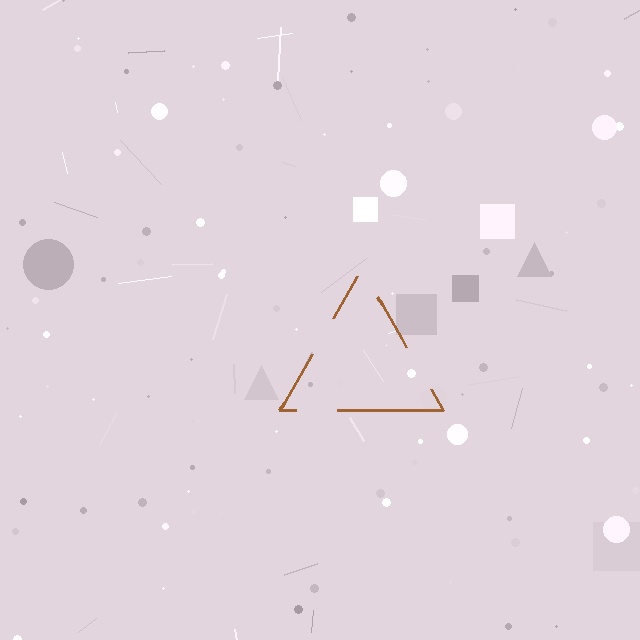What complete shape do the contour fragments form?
The contour fragments form a triangle.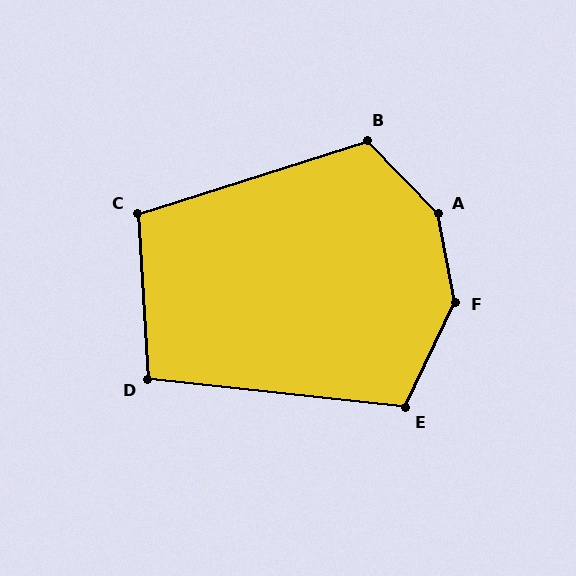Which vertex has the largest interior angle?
A, at approximately 147 degrees.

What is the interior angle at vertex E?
Approximately 109 degrees (obtuse).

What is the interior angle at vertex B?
Approximately 116 degrees (obtuse).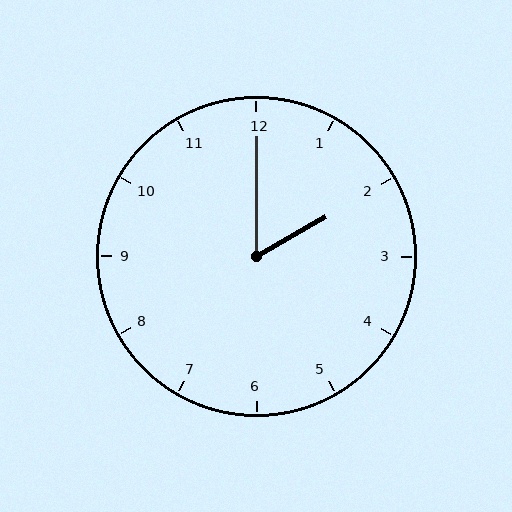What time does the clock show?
2:00.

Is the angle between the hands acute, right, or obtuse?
It is acute.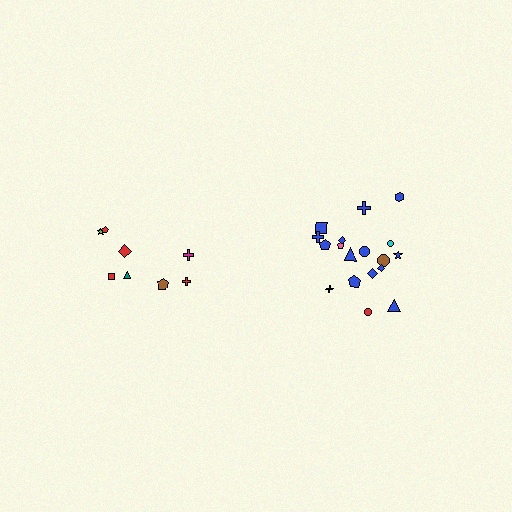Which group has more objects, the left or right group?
The right group.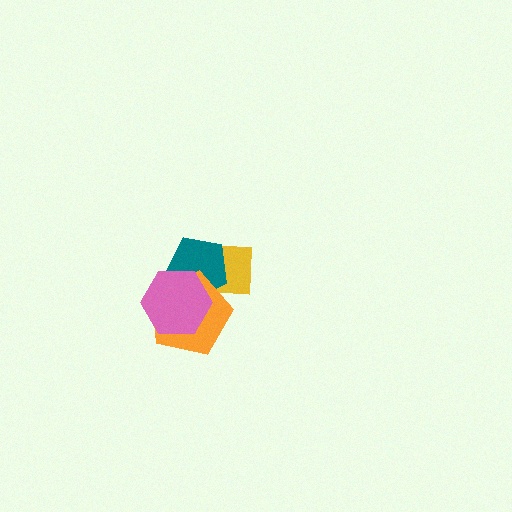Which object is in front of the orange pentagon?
The pink hexagon is in front of the orange pentagon.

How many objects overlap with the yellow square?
3 objects overlap with the yellow square.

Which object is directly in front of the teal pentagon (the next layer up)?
The orange pentagon is directly in front of the teal pentagon.